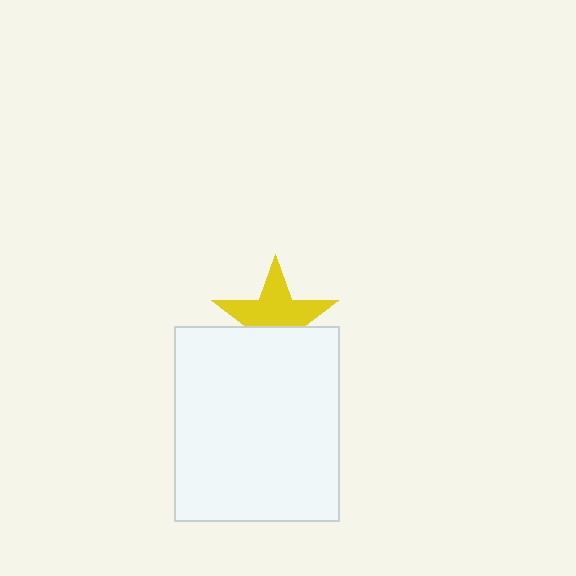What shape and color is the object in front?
The object in front is a white rectangle.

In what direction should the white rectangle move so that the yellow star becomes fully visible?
The white rectangle should move down. That is the shortest direction to clear the overlap and leave the yellow star fully visible.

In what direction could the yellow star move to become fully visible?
The yellow star could move up. That would shift it out from behind the white rectangle entirely.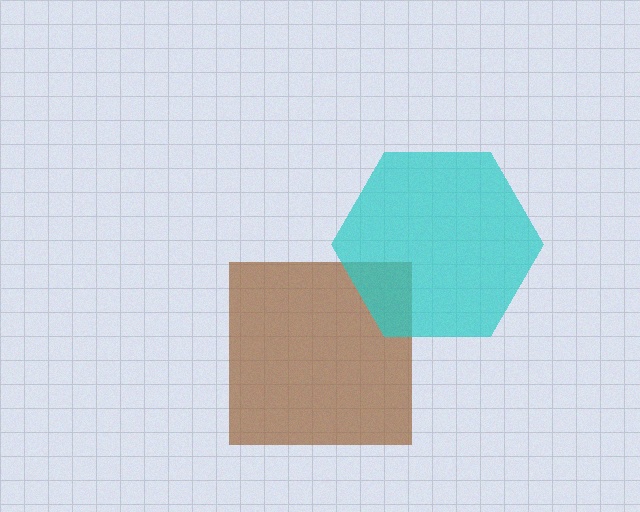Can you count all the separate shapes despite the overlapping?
Yes, there are 2 separate shapes.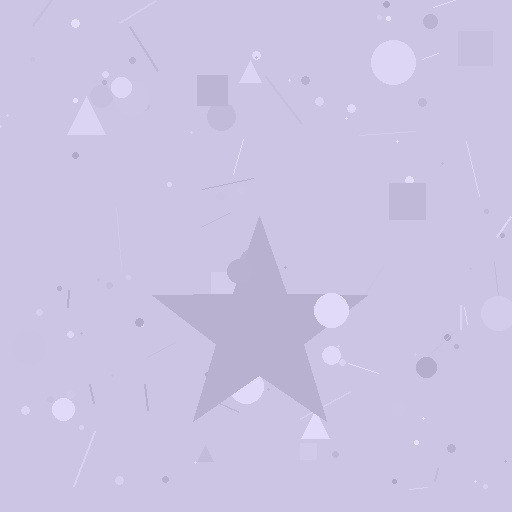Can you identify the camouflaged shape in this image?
The camouflaged shape is a star.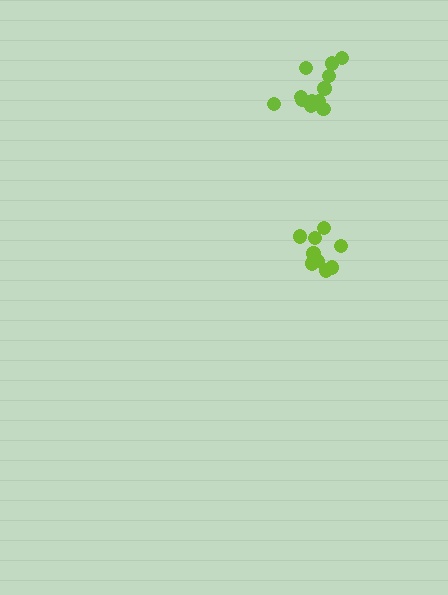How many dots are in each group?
Group 1: 9 dots, Group 2: 13 dots (22 total).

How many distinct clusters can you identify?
There are 2 distinct clusters.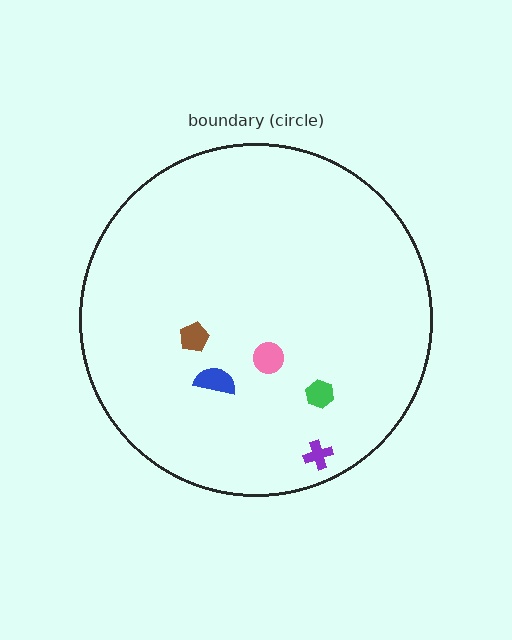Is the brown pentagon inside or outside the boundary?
Inside.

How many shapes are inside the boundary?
5 inside, 0 outside.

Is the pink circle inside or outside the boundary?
Inside.